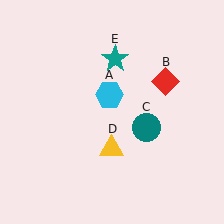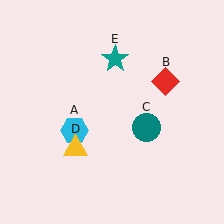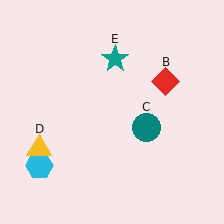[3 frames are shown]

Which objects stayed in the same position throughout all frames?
Red diamond (object B) and teal circle (object C) and teal star (object E) remained stationary.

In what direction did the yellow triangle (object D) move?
The yellow triangle (object D) moved left.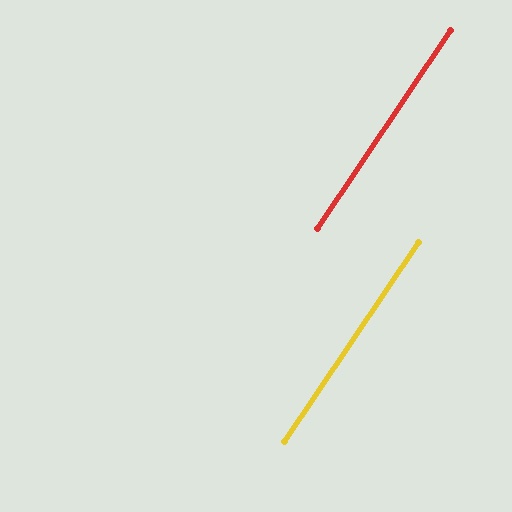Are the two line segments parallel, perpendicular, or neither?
Parallel — their directions differ by only 0.0°.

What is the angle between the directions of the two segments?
Approximately 0 degrees.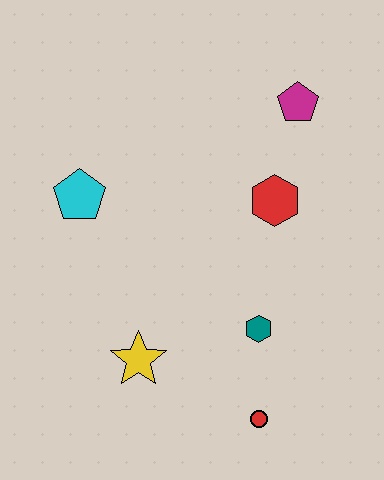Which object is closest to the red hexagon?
The magenta pentagon is closest to the red hexagon.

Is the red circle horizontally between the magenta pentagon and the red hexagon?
No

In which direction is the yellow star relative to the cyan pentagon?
The yellow star is below the cyan pentagon.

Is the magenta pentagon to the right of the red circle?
Yes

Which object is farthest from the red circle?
The magenta pentagon is farthest from the red circle.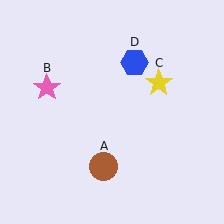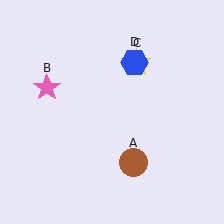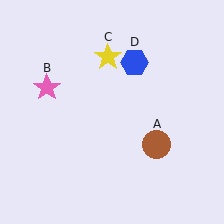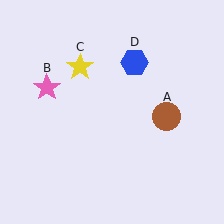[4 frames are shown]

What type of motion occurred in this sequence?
The brown circle (object A), yellow star (object C) rotated counterclockwise around the center of the scene.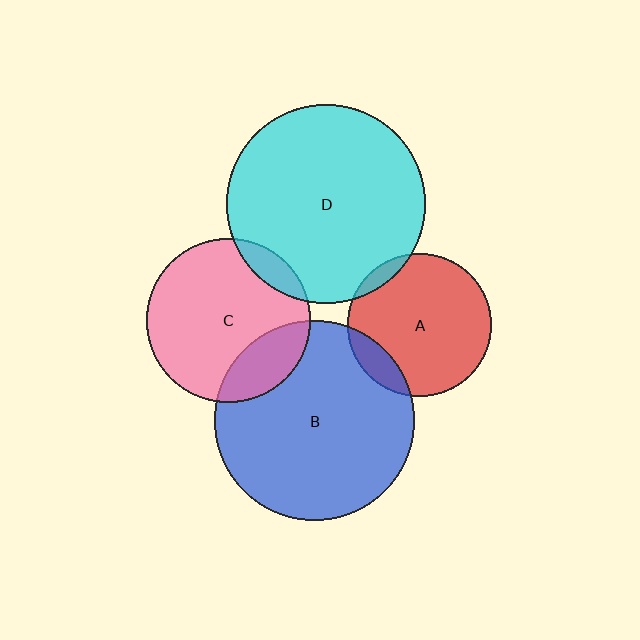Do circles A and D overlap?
Yes.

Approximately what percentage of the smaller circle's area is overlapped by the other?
Approximately 5%.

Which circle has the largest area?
Circle B (blue).